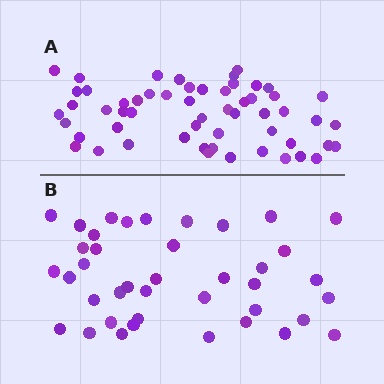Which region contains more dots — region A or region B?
Region A (the top region) has more dots.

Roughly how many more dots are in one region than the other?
Region A has approximately 15 more dots than region B.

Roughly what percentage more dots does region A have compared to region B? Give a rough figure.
About 40% more.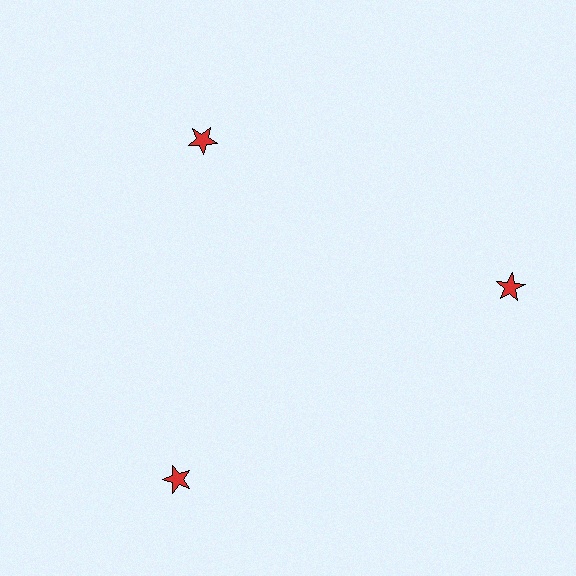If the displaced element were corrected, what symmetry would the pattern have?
It would have 3-fold rotational symmetry — the pattern would map onto itself every 120 degrees.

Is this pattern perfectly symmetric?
No. The 3 red stars are arranged in a ring, but one element near the 11 o'clock position is pulled inward toward the center, breaking the 3-fold rotational symmetry.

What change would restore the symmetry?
The symmetry would be restored by moving it outward, back onto the ring so that all 3 stars sit at equal angles and equal distance from the center.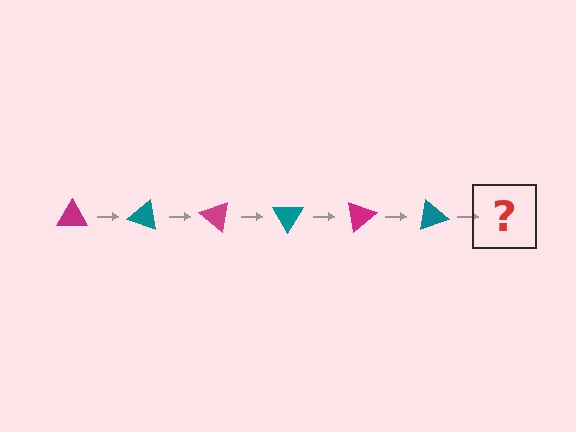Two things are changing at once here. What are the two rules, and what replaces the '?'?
The two rules are that it rotates 20 degrees each step and the color cycles through magenta and teal. The '?' should be a magenta triangle, rotated 120 degrees from the start.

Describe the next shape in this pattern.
It should be a magenta triangle, rotated 120 degrees from the start.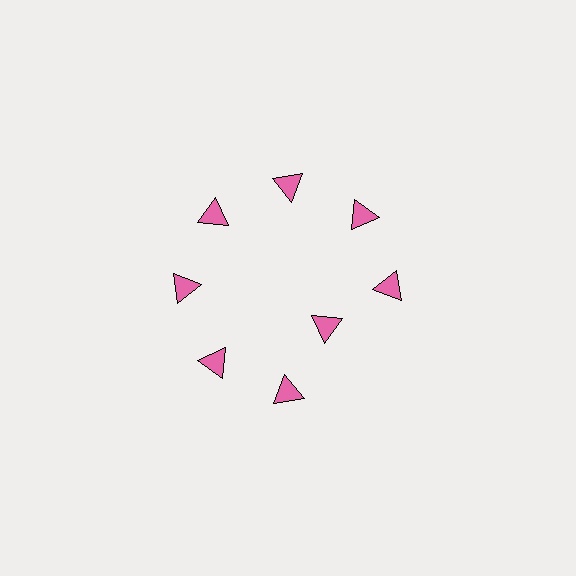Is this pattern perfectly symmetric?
No. The 8 pink triangles are arranged in a ring, but one element near the 4 o'clock position is pulled inward toward the center, breaking the 8-fold rotational symmetry.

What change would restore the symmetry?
The symmetry would be restored by moving it outward, back onto the ring so that all 8 triangles sit at equal angles and equal distance from the center.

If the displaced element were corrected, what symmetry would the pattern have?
It would have 8-fold rotational symmetry — the pattern would map onto itself every 45 degrees.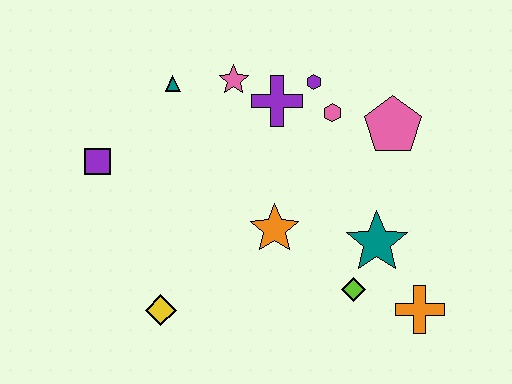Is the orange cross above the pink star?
No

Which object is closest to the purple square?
The teal triangle is closest to the purple square.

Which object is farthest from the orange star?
The purple square is farthest from the orange star.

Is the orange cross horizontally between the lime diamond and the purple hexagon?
No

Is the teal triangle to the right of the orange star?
No